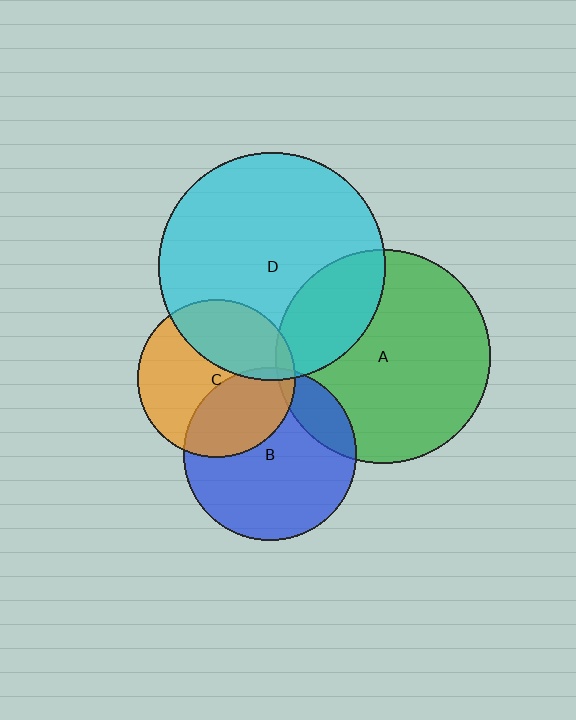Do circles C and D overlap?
Yes.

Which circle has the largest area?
Circle D (cyan).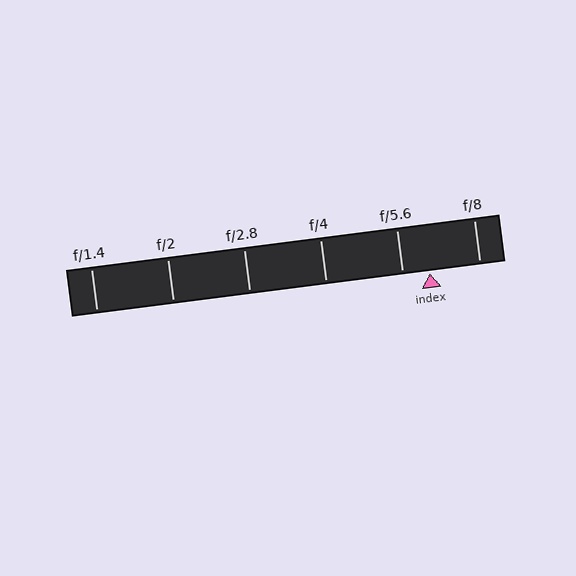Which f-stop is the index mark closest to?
The index mark is closest to f/5.6.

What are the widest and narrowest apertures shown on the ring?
The widest aperture shown is f/1.4 and the narrowest is f/8.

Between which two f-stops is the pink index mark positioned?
The index mark is between f/5.6 and f/8.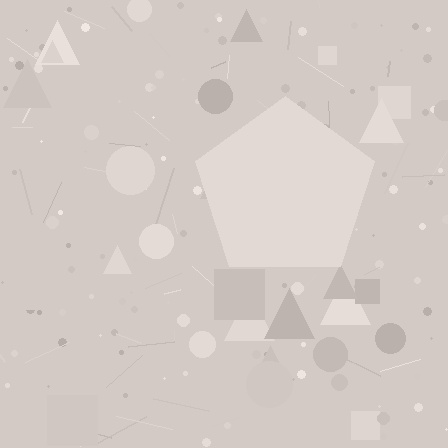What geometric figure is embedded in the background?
A pentagon is embedded in the background.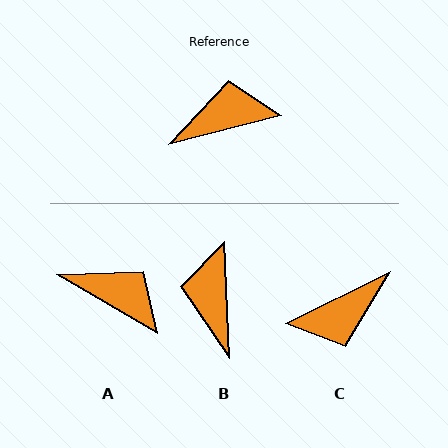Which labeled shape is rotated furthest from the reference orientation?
C, about 168 degrees away.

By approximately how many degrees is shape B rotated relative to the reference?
Approximately 78 degrees counter-clockwise.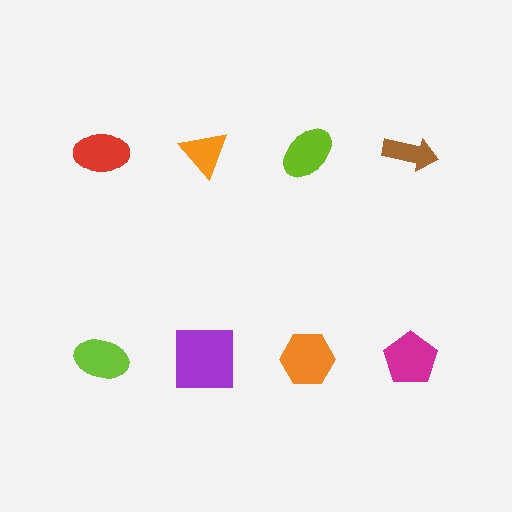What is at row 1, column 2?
An orange triangle.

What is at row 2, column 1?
A lime ellipse.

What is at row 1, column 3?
A lime ellipse.